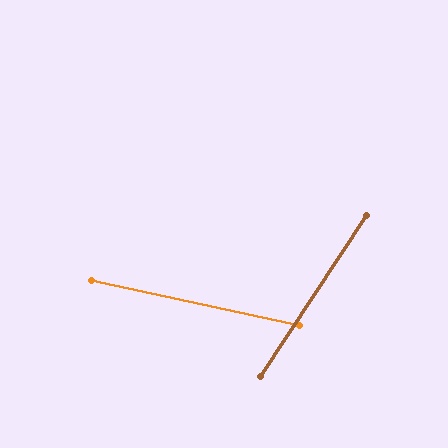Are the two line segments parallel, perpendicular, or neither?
Neither parallel nor perpendicular — they differ by about 69°.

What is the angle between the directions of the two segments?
Approximately 69 degrees.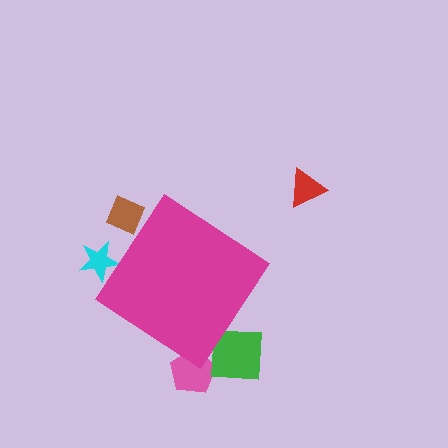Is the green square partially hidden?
Yes, the green square is partially hidden behind the magenta diamond.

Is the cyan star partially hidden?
Yes, the cyan star is partially hidden behind the magenta diamond.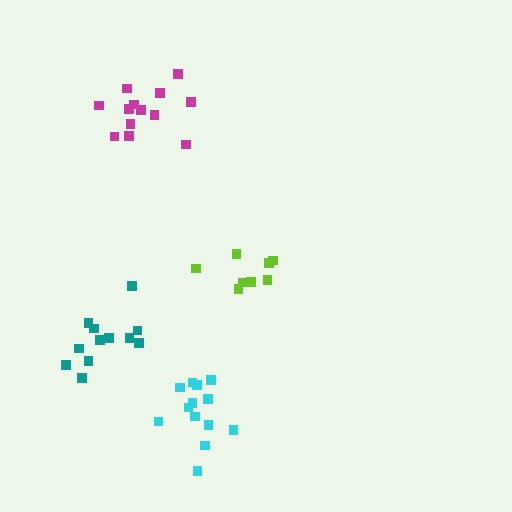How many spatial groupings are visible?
There are 4 spatial groupings.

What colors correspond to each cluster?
The clusters are colored: lime, teal, magenta, cyan.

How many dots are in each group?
Group 1: 8 dots, Group 2: 12 dots, Group 3: 13 dots, Group 4: 13 dots (46 total).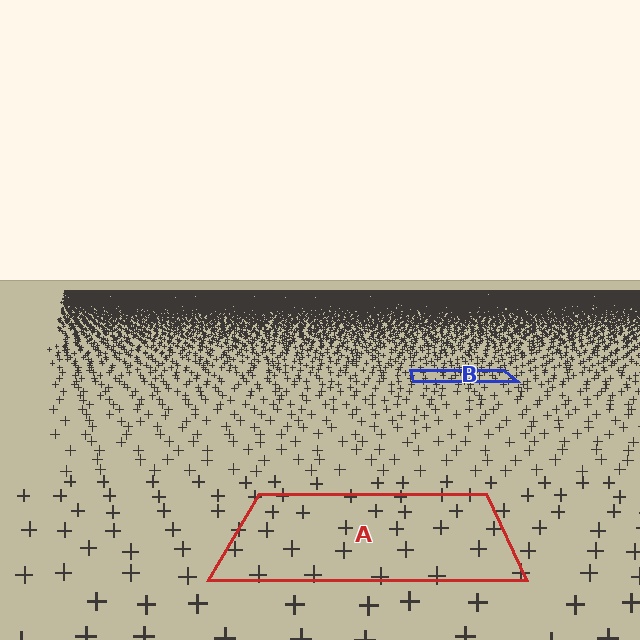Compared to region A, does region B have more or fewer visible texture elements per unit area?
Region B has more texture elements per unit area — they are packed more densely because it is farther away.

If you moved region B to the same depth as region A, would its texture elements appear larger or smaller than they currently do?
They would appear larger. At a closer depth, the same texture elements are projected at a bigger on-screen size.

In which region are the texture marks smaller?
The texture marks are smaller in region B, because it is farther away.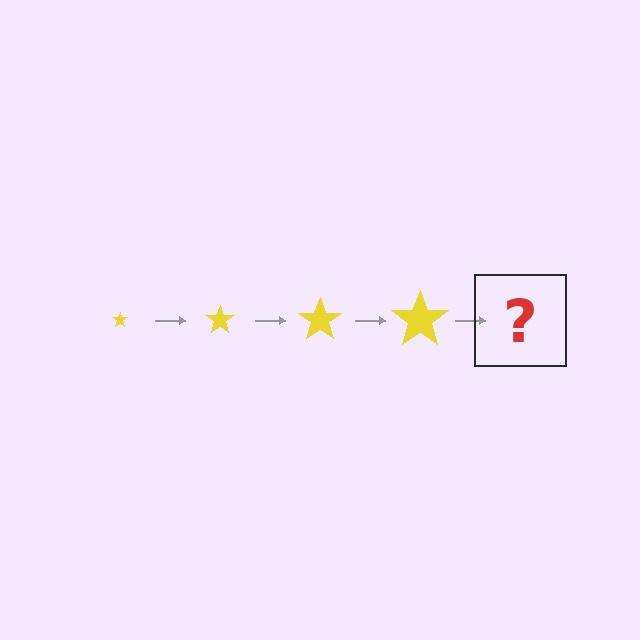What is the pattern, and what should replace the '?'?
The pattern is that the star gets progressively larger each step. The '?' should be a yellow star, larger than the previous one.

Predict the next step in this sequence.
The next step is a yellow star, larger than the previous one.